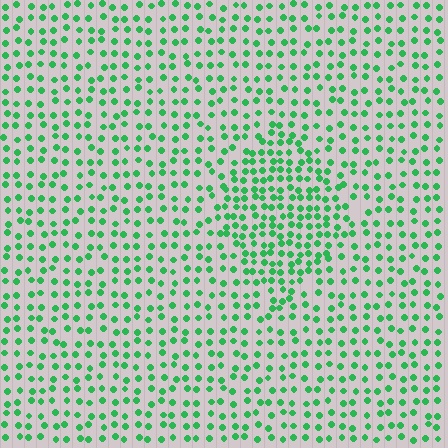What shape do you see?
I see a diamond.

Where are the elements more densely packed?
The elements are more densely packed inside the diamond boundary.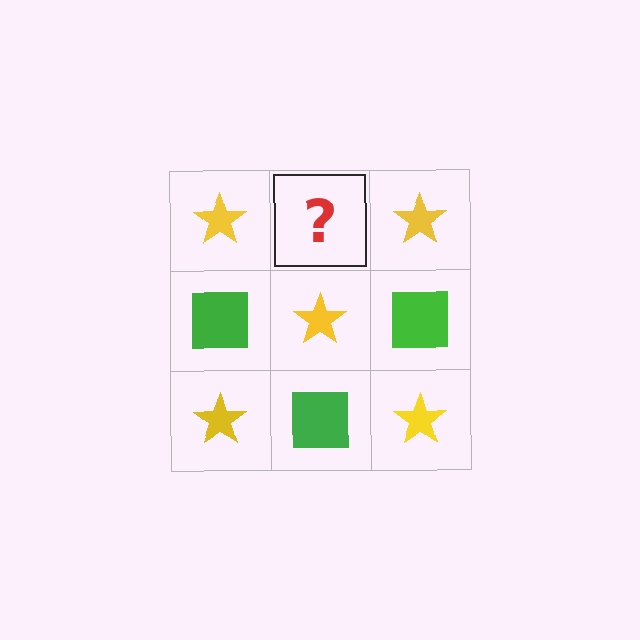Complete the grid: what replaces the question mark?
The question mark should be replaced with a green square.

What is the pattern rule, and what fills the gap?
The rule is that it alternates yellow star and green square in a checkerboard pattern. The gap should be filled with a green square.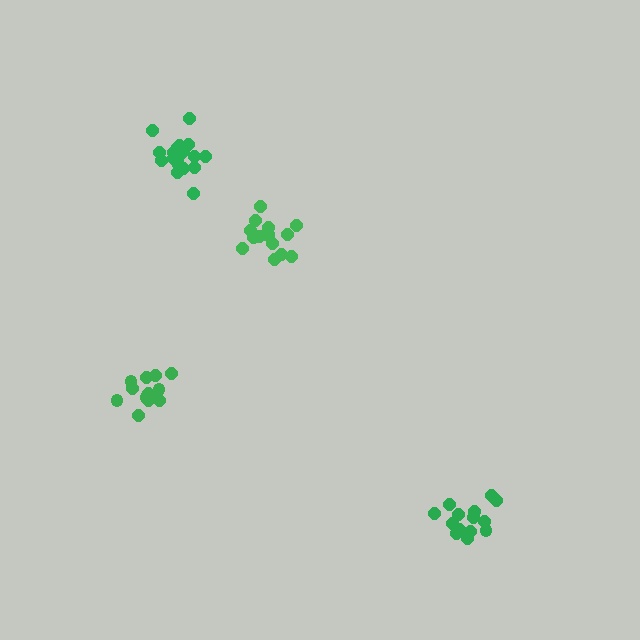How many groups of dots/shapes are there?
There are 4 groups.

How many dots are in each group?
Group 1: 14 dots, Group 2: 19 dots, Group 3: 15 dots, Group 4: 13 dots (61 total).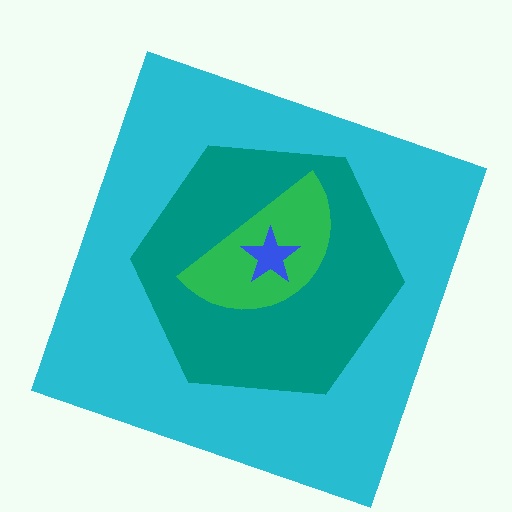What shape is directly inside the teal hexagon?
The green semicircle.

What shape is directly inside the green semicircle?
The blue star.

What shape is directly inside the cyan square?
The teal hexagon.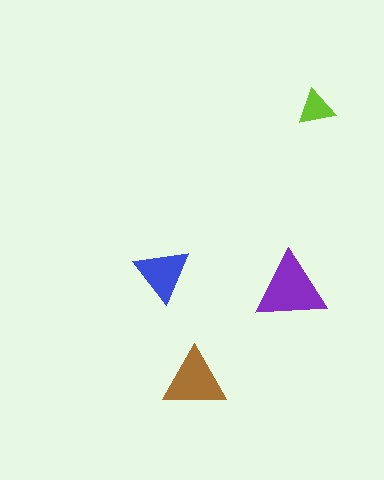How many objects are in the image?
There are 4 objects in the image.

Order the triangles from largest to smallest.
the purple one, the brown one, the blue one, the lime one.